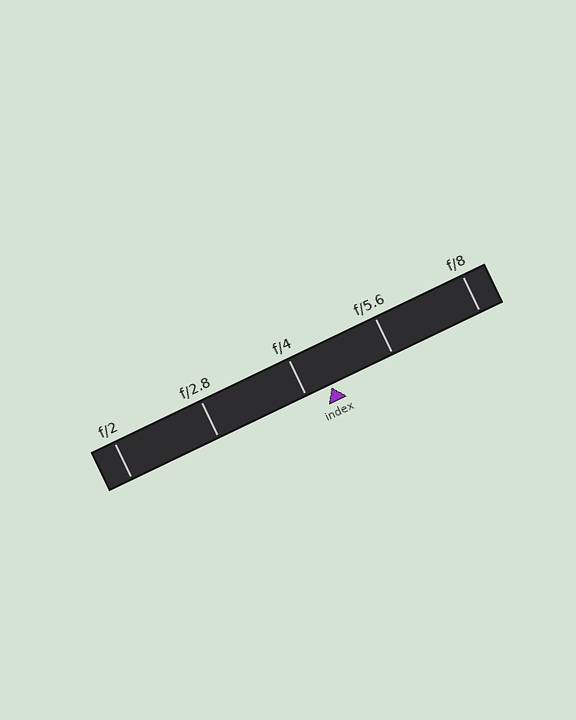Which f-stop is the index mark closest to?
The index mark is closest to f/4.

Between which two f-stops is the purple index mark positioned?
The index mark is between f/4 and f/5.6.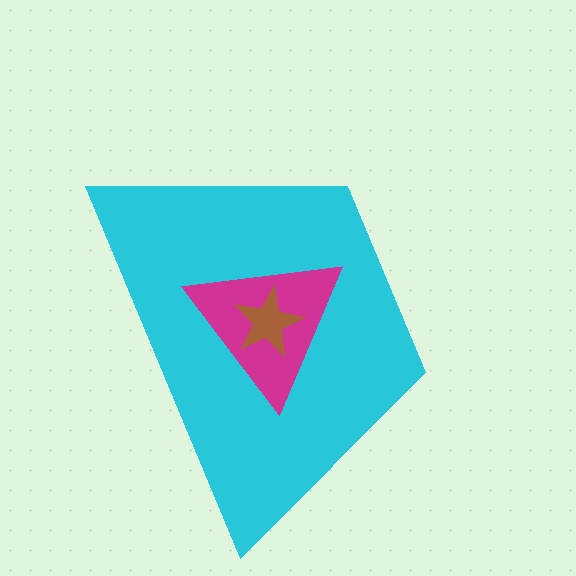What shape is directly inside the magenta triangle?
The brown star.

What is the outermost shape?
The cyan trapezoid.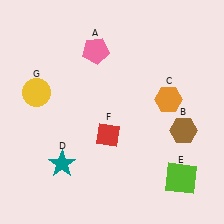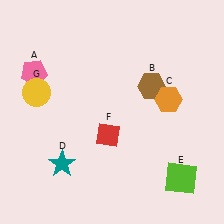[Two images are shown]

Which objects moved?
The objects that moved are: the pink pentagon (A), the brown hexagon (B).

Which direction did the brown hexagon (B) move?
The brown hexagon (B) moved up.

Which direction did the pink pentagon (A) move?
The pink pentagon (A) moved left.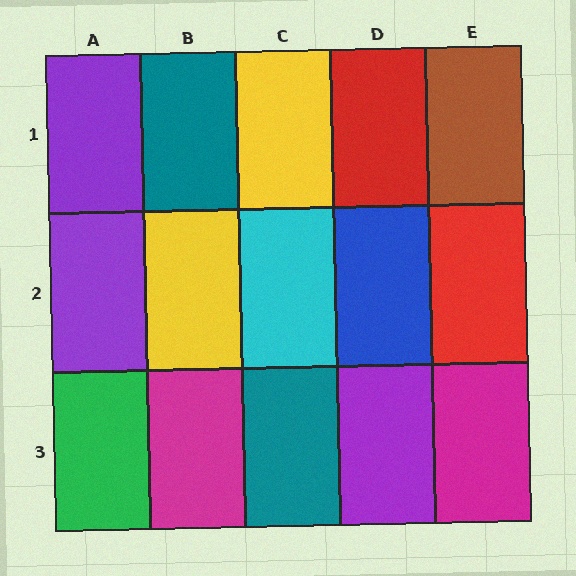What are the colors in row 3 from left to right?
Green, magenta, teal, purple, magenta.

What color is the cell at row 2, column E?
Red.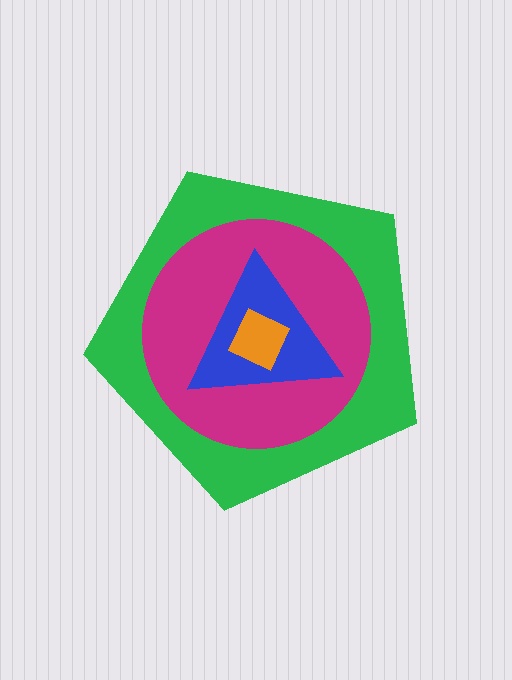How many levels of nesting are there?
4.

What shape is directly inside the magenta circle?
The blue triangle.